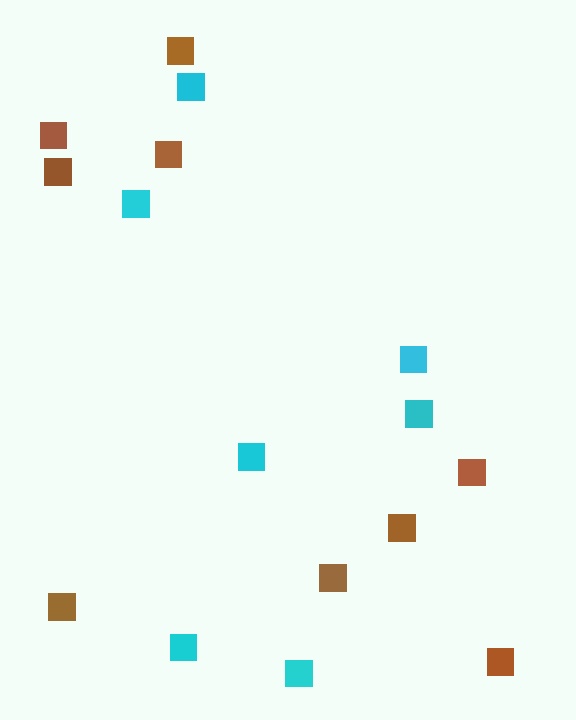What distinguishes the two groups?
There are 2 groups: one group of brown squares (9) and one group of cyan squares (7).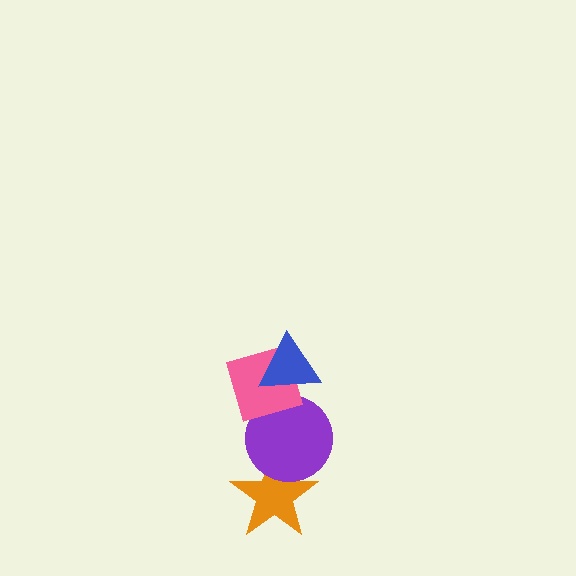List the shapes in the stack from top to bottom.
From top to bottom: the blue triangle, the pink diamond, the purple circle, the orange star.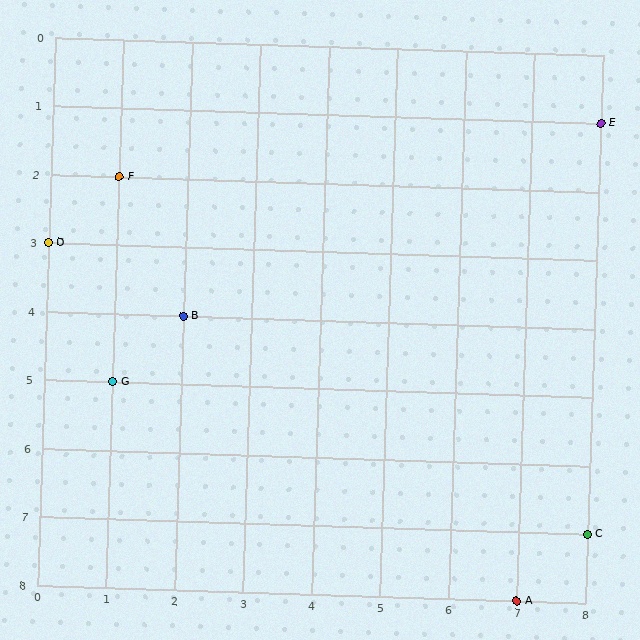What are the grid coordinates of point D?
Point D is at grid coordinates (0, 3).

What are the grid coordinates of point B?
Point B is at grid coordinates (2, 4).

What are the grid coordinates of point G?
Point G is at grid coordinates (1, 5).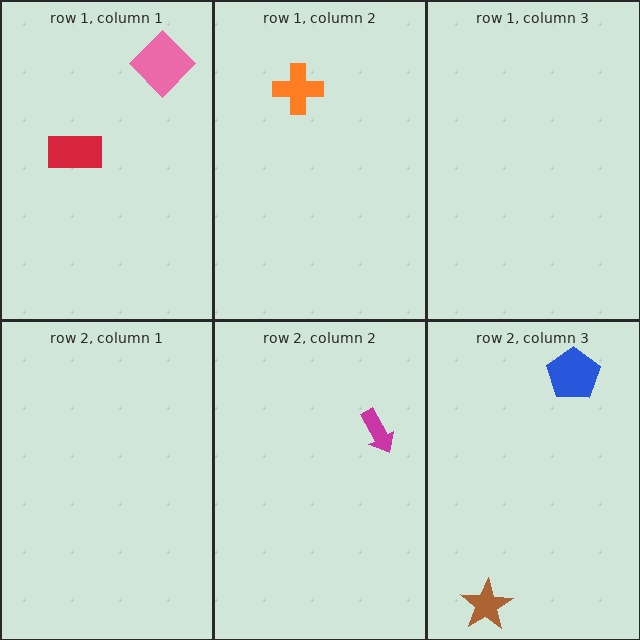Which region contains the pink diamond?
The row 1, column 1 region.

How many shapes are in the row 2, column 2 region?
1.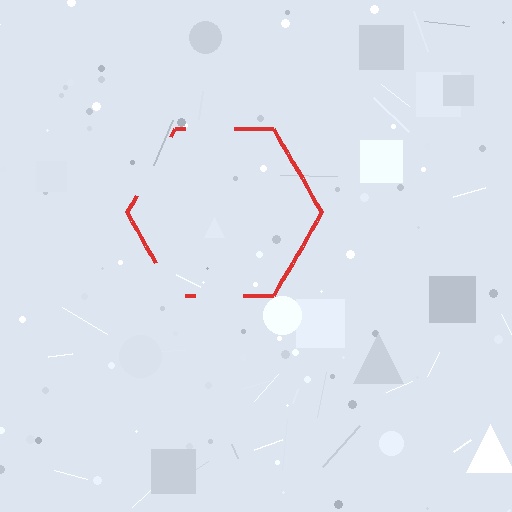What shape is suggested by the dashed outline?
The dashed outline suggests a hexagon.